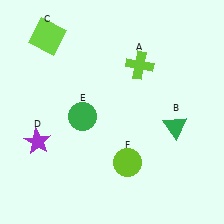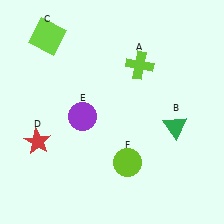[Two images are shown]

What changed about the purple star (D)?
In Image 1, D is purple. In Image 2, it changed to red.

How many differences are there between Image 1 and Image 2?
There are 2 differences between the two images.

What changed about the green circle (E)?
In Image 1, E is green. In Image 2, it changed to purple.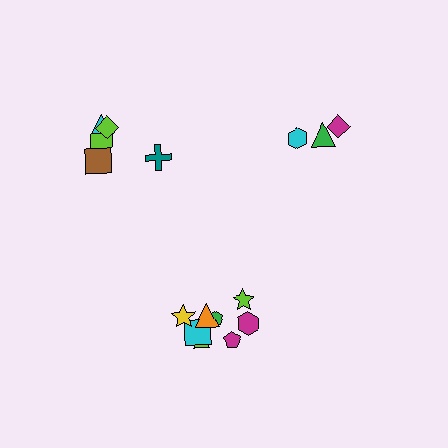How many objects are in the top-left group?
There are 5 objects.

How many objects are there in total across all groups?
There are 16 objects.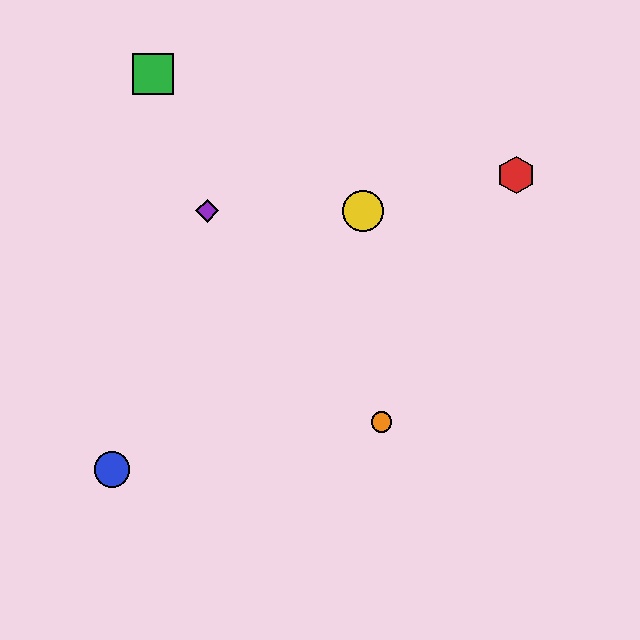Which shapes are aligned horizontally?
The yellow circle, the purple diamond are aligned horizontally.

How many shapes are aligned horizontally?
2 shapes (the yellow circle, the purple diamond) are aligned horizontally.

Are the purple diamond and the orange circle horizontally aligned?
No, the purple diamond is at y≈211 and the orange circle is at y≈422.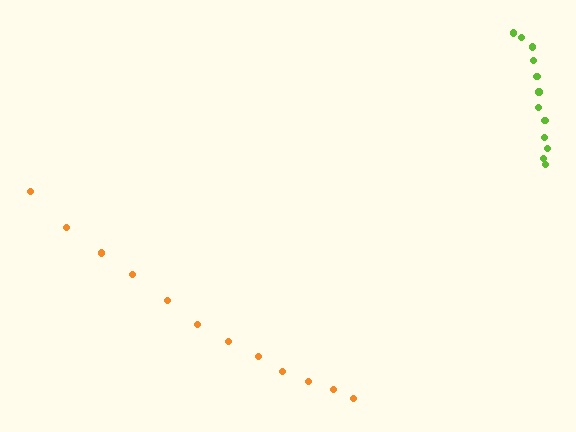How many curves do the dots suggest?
There are 2 distinct paths.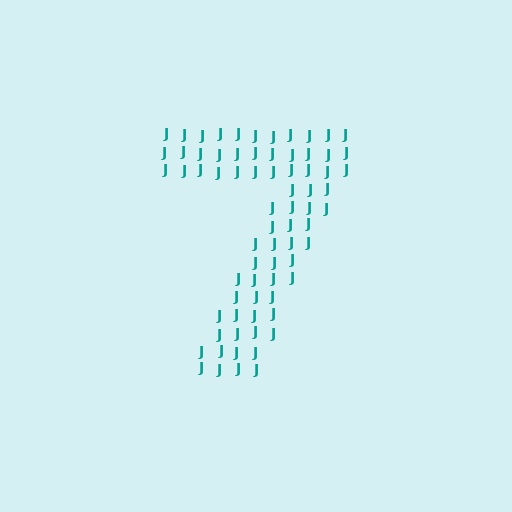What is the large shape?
The large shape is the digit 7.